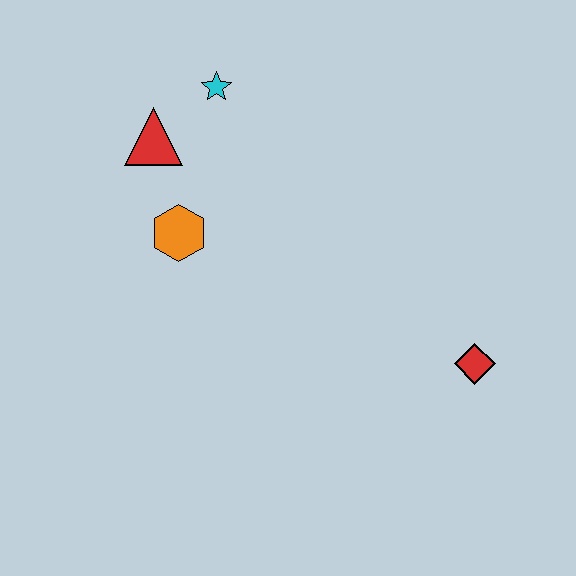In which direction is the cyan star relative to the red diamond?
The cyan star is above the red diamond.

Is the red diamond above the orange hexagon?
No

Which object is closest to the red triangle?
The cyan star is closest to the red triangle.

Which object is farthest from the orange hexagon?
The red diamond is farthest from the orange hexagon.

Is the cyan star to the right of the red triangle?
Yes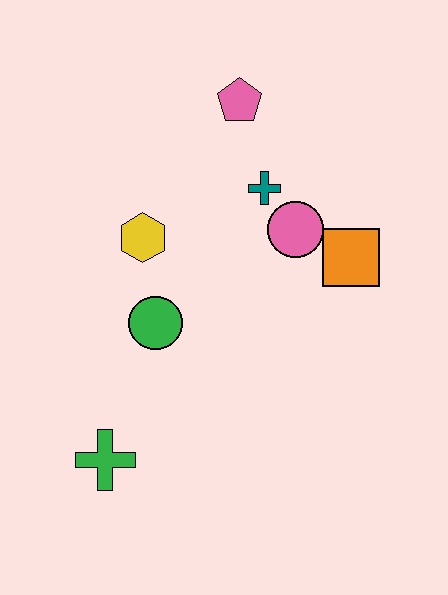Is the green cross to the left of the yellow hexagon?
Yes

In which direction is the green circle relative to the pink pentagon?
The green circle is below the pink pentagon.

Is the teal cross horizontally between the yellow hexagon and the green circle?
No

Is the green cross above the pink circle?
No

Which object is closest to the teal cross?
The pink circle is closest to the teal cross.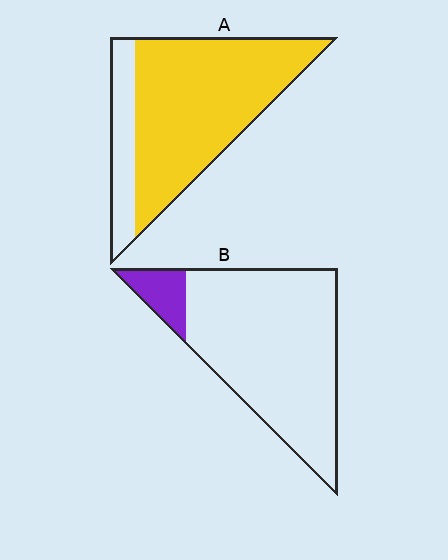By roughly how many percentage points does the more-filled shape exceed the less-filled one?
By roughly 70 percentage points (A over B).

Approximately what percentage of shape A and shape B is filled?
A is approximately 80% and B is approximately 10%.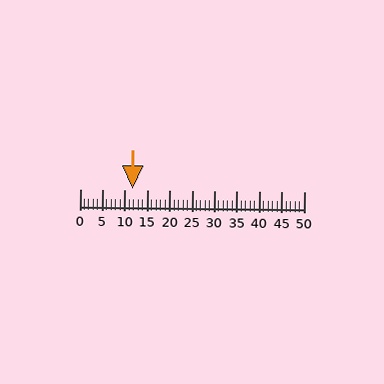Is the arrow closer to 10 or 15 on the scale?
The arrow is closer to 10.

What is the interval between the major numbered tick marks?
The major tick marks are spaced 5 units apart.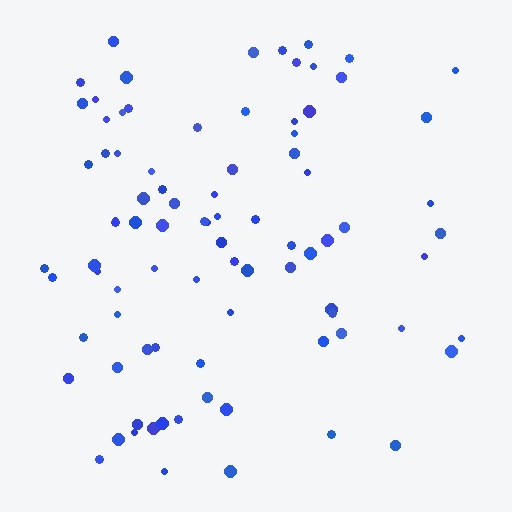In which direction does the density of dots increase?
From right to left, with the left side densest.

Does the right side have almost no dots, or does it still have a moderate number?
Still a moderate number, just noticeably fewer than the left.